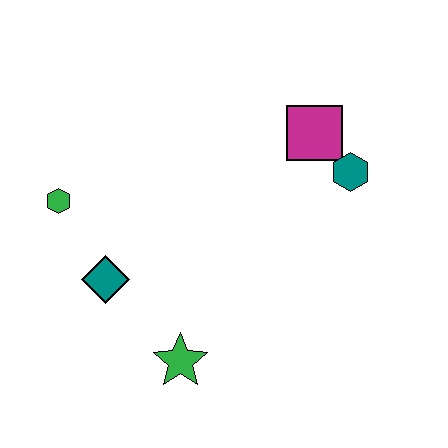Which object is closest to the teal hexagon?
The magenta square is closest to the teal hexagon.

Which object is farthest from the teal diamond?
The teal hexagon is farthest from the teal diamond.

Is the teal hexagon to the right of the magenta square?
Yes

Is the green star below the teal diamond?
Yes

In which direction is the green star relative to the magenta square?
The green star is below the magenta square.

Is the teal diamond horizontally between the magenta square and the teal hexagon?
No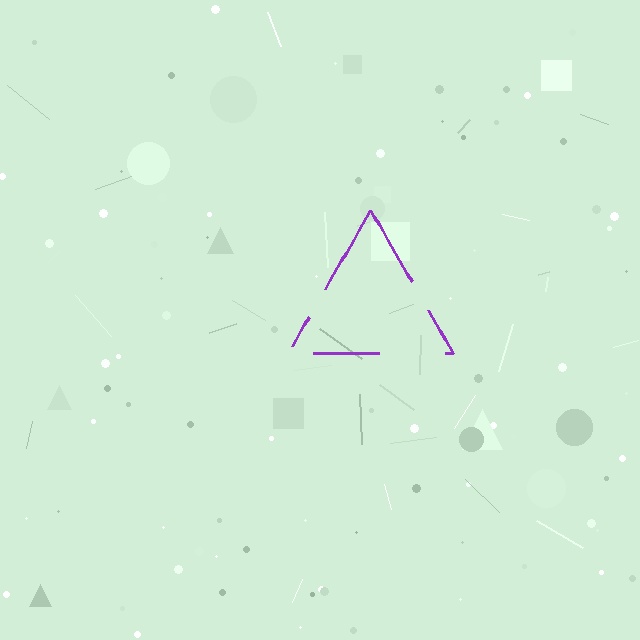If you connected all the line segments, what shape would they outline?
They would outline a triangle.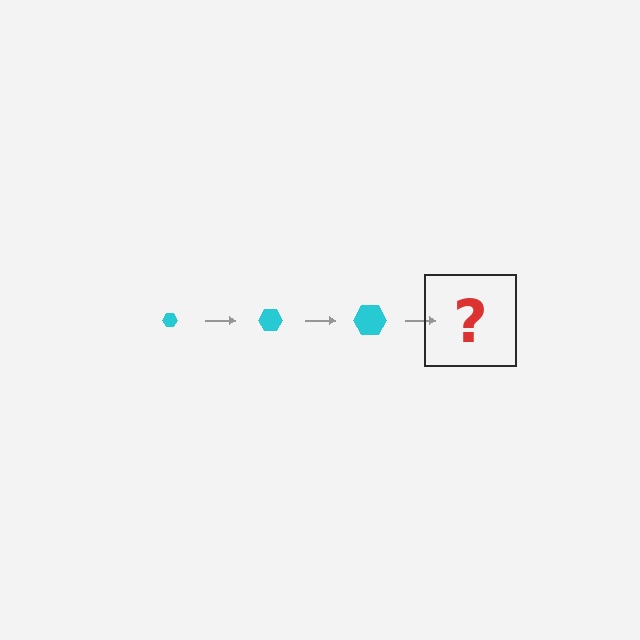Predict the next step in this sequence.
The next step is a cyan hexagon, larger than the previous one.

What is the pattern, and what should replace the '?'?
The pattern is that the hexagon gets progressively larger each step. The '?' should be a cyan hexagon, larger than the previous one.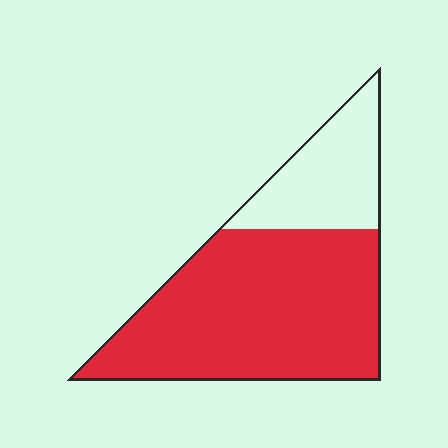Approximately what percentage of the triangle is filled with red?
Approximately 75%.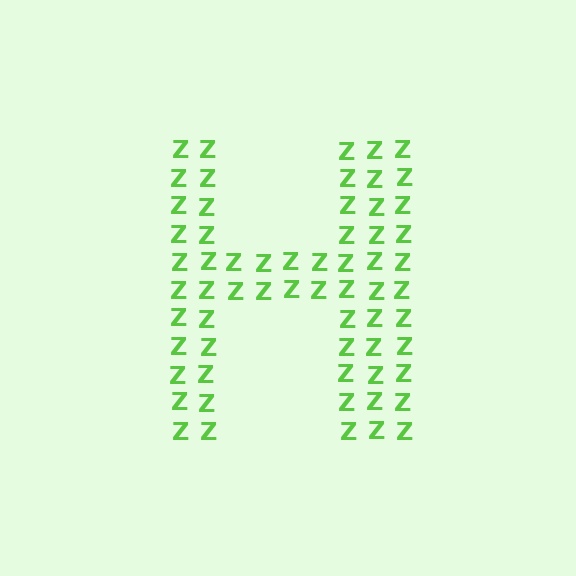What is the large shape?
The large shape is the letter H.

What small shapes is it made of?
It is made of small letter Z's.